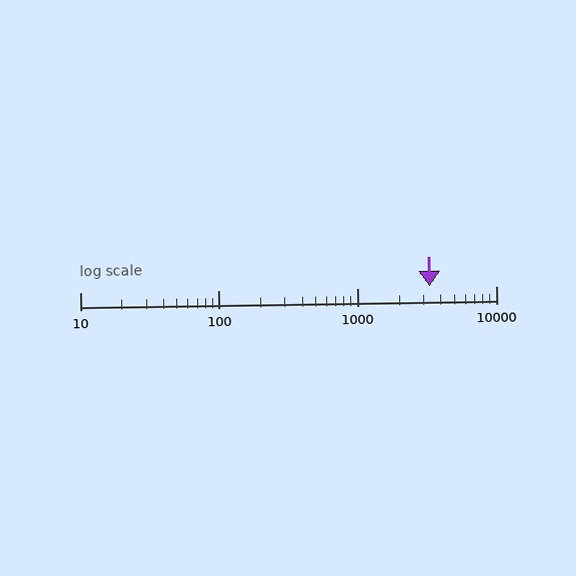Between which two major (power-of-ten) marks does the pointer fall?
The pointer is between 1000 and 10000.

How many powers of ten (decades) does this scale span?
The scale spans 3 decades, from 10 to 10000.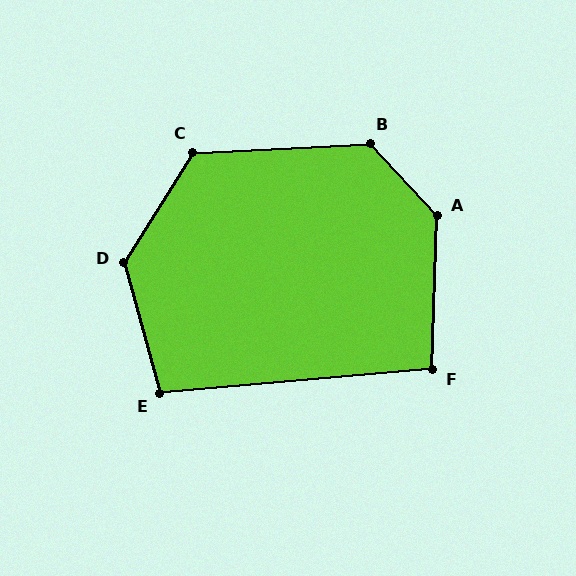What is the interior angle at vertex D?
Approximately 133 degrees (obtuse).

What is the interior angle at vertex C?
Approximately 124 degrees (obtuse).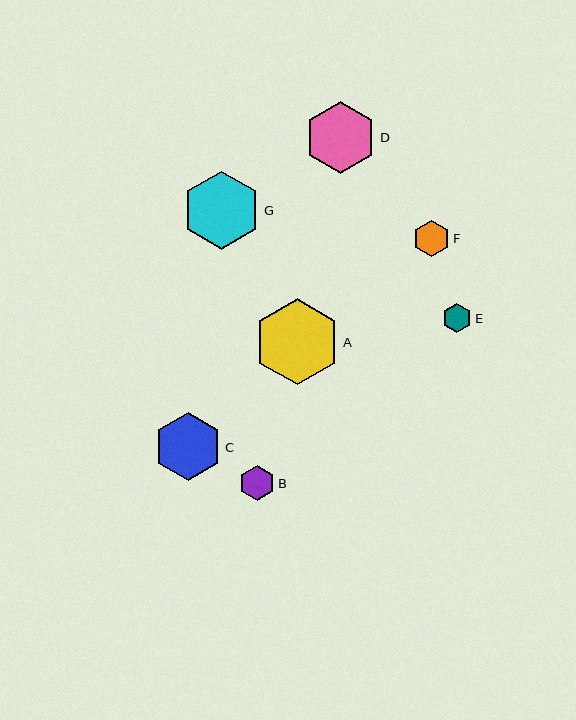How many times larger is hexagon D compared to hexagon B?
Hexagon D is approximately 2.0 times the size of hexagon B.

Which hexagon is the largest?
Hexagon A is the largest with a size of approximately 86 pixels.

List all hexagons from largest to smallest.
From largest to smallest: A, G, D, C, F, B, E.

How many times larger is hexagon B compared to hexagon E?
Hexagon B is approximately 1.2 times the size of hexagon E.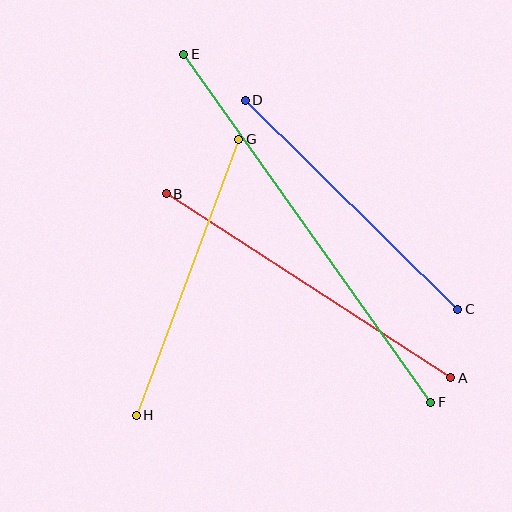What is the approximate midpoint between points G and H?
The midpoint is at approximately (188, 277) pixels.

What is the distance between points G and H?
The distance is approximately 294 pixels.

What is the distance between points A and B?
The distance is approximately 339 pixels.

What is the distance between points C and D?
The distance is approximately 298 pixels.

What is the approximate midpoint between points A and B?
The midpoint is at approximately (308, 286) pixels.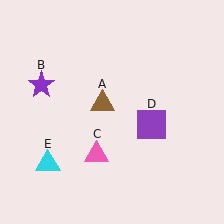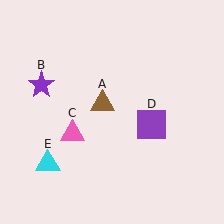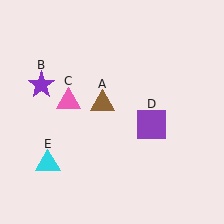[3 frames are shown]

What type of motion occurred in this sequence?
The pink triangle (object C) rotated clockwise around the center of the scene.